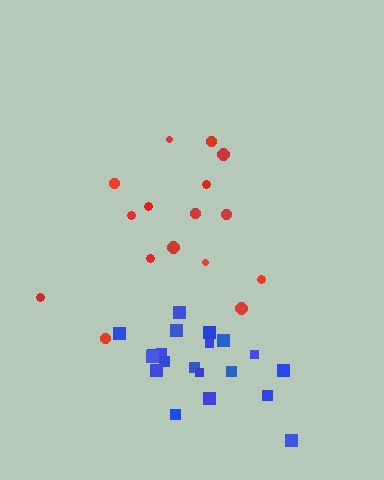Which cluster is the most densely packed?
Blue.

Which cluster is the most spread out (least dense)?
Red.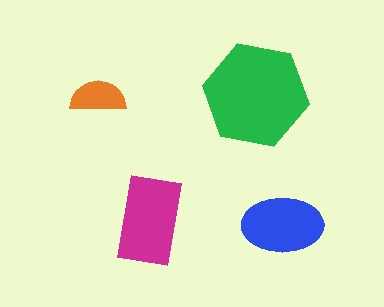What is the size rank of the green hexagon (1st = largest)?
1st.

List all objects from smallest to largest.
The orange semicircle, the blue ellipse, the magenta rectangle, the green hexagon.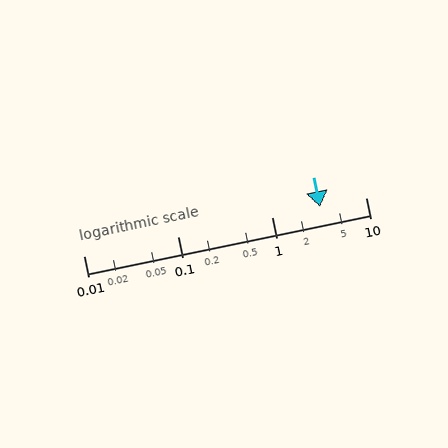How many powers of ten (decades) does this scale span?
The scale spans 3 decades, from 0.01 to 10.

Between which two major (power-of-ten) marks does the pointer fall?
The pointer is between 1 and 10.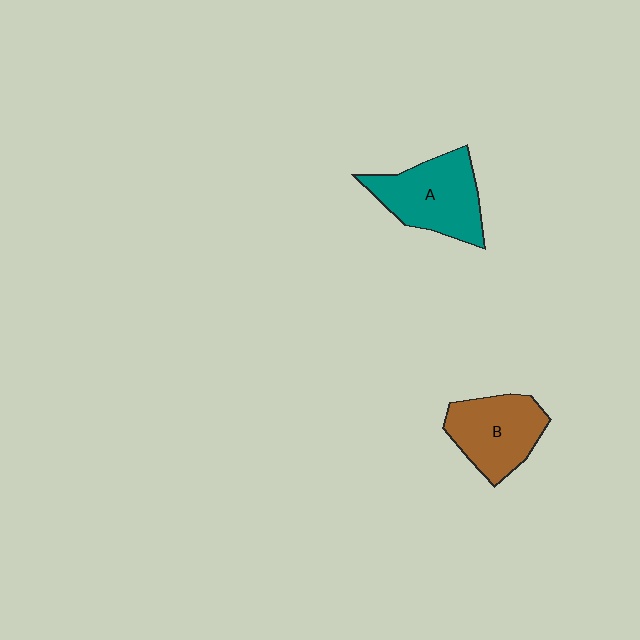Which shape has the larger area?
Shape A (teal).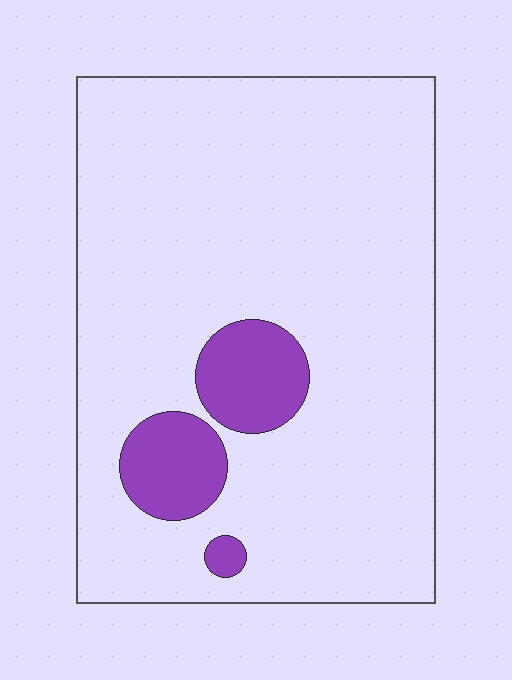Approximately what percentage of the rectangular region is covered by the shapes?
Approximately 10%.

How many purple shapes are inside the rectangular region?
3.